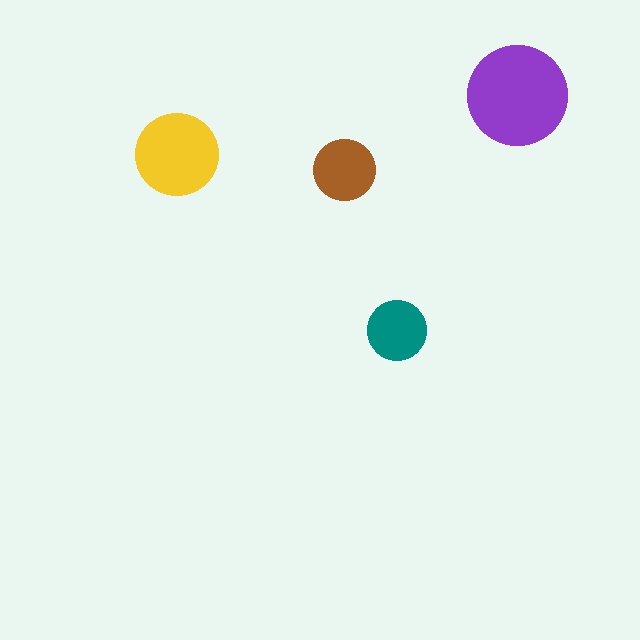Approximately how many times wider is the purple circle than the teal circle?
About 1.5 times wider.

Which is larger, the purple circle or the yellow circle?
The purple one.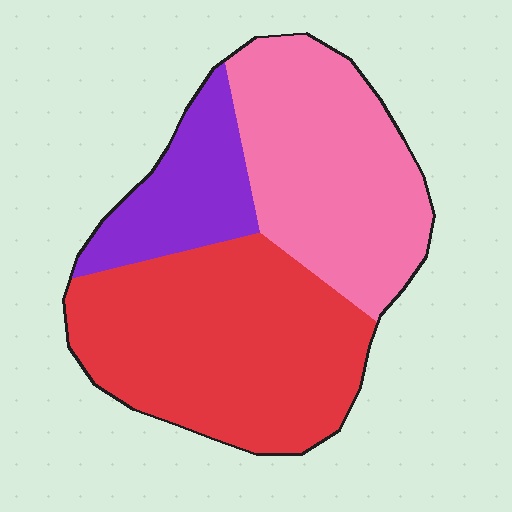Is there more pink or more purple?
Pink.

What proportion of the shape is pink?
Pink covers 37% of the shape.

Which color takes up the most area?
Red, at roughly 45%.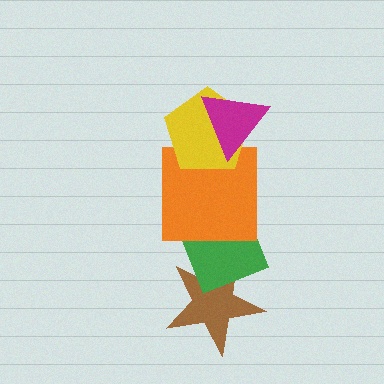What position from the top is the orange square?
The orange square is 3rd from the top.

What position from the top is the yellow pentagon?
The yellow pentagon is 2nd from the top.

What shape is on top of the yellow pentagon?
The magenta triangle is on top of the yellow pentagon.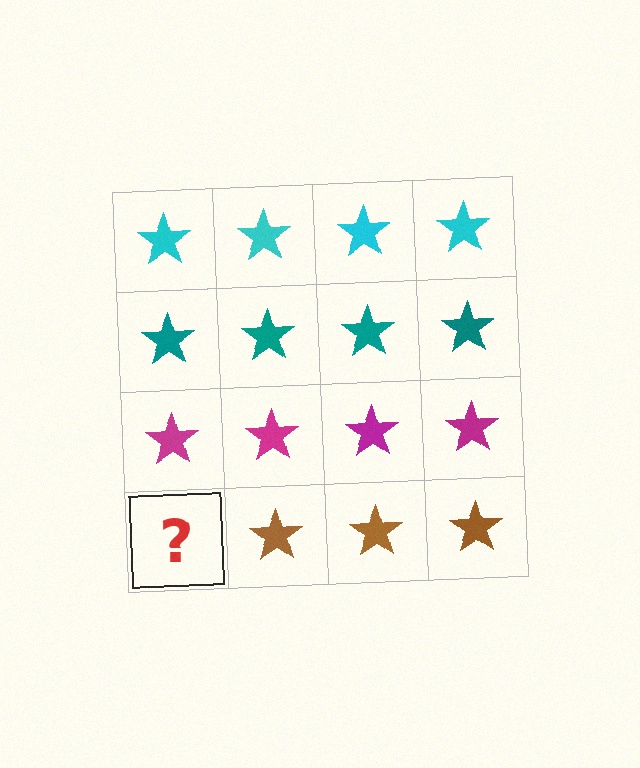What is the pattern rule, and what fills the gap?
The rule is that each row has a consistent color. The gap should be filled with a brown star.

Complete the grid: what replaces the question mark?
The question mark should be replaced with a brown star.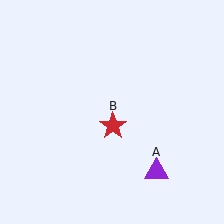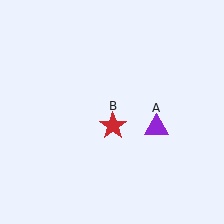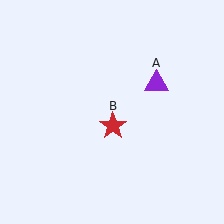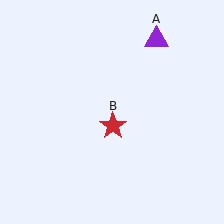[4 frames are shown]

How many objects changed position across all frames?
1 object changed position: purple triangle (object A).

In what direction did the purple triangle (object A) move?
The purple triangle (object A) moved up.